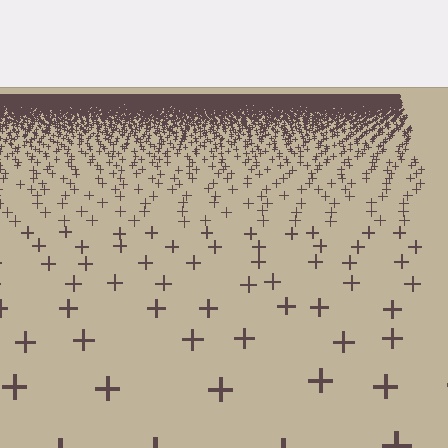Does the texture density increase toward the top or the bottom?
Density increases toward the top.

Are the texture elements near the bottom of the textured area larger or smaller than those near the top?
Larger. Near the bottom, elements are closer to the viewer and appear at a bigger on-screen size.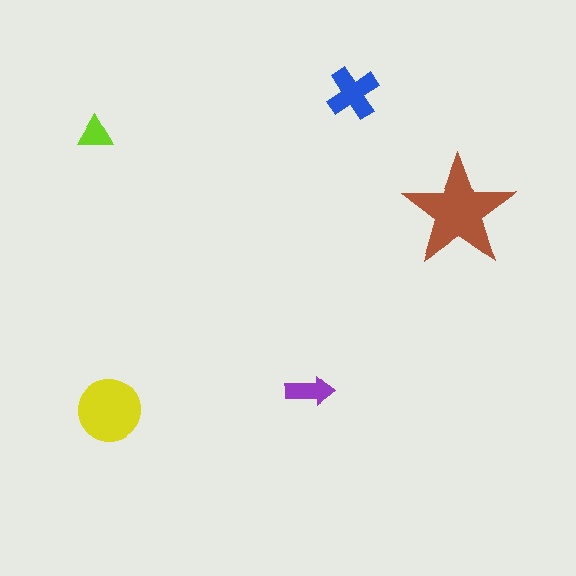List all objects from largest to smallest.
The brown star, the yellow circle, the blue cross, the purple arrow, the lime triangle.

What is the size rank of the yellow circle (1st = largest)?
2nd.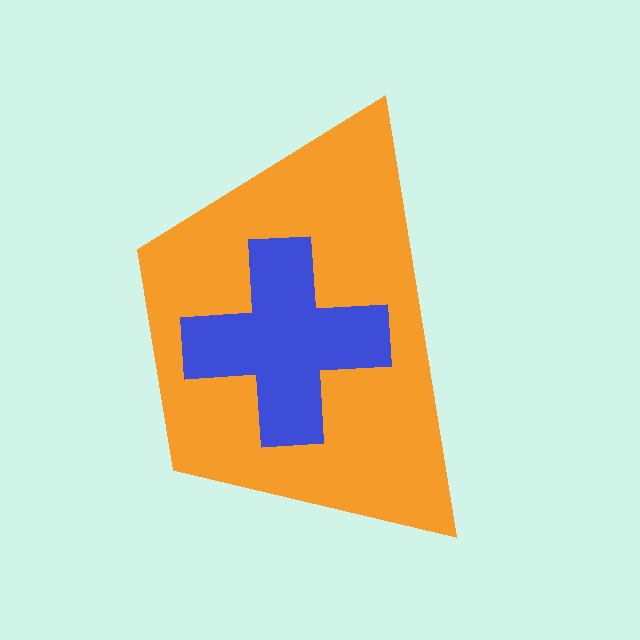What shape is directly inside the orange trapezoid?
The blue cross.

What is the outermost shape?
The orange trapezoid.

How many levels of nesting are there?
2.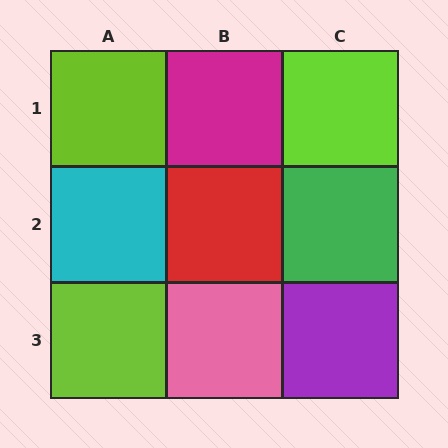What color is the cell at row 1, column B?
Magenta.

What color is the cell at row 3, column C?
Purple.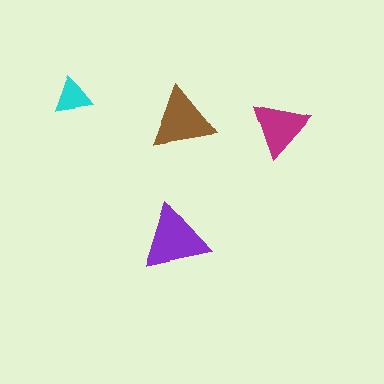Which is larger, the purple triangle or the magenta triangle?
The purple one.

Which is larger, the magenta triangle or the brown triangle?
The brown one.